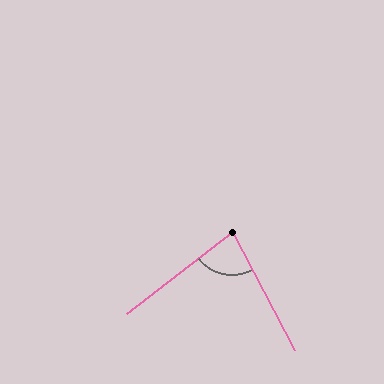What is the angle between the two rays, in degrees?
Approximately 80 degrees.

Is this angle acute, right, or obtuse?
It is acute.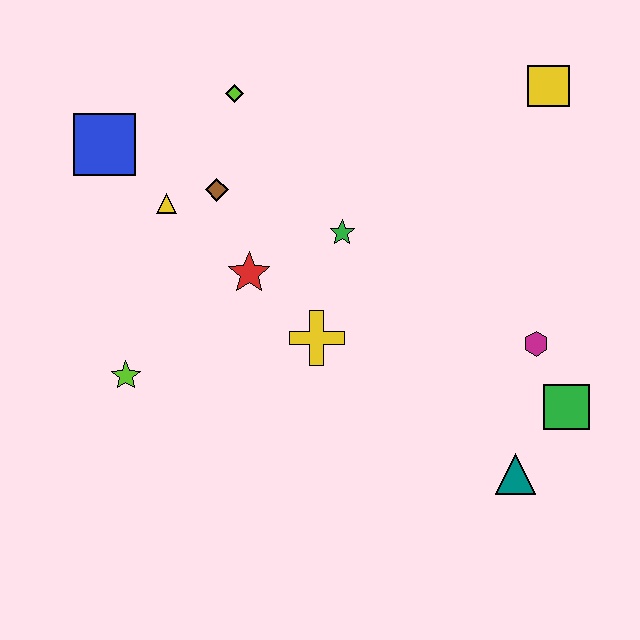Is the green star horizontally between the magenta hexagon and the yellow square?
No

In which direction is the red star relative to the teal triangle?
The red star is to the left of the teal triangle.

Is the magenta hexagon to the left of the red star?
No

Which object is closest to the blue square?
The yellow triangle is closest to the blue square.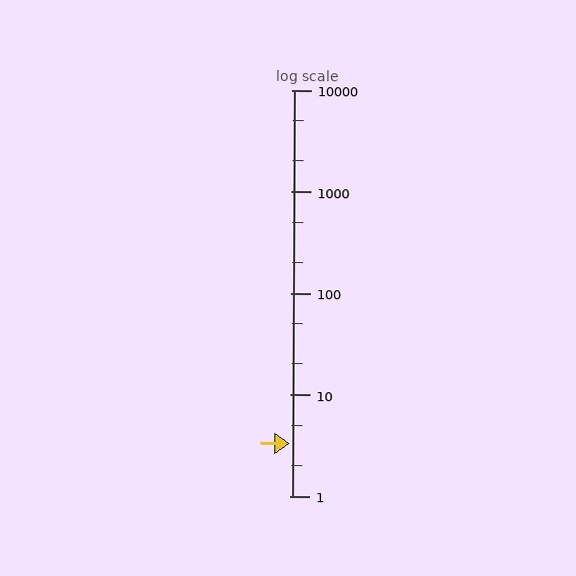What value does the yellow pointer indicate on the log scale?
The pointer indicates approximately 3.3.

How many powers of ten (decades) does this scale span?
The scale spans 4 decades, from 1 to 10000.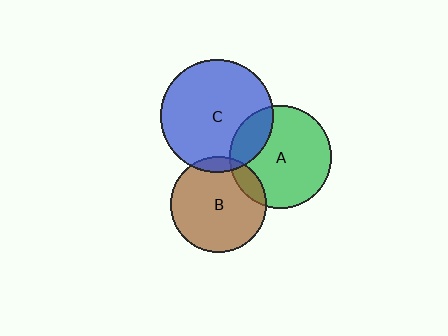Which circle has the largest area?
Circle C (blue).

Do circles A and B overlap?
Yes.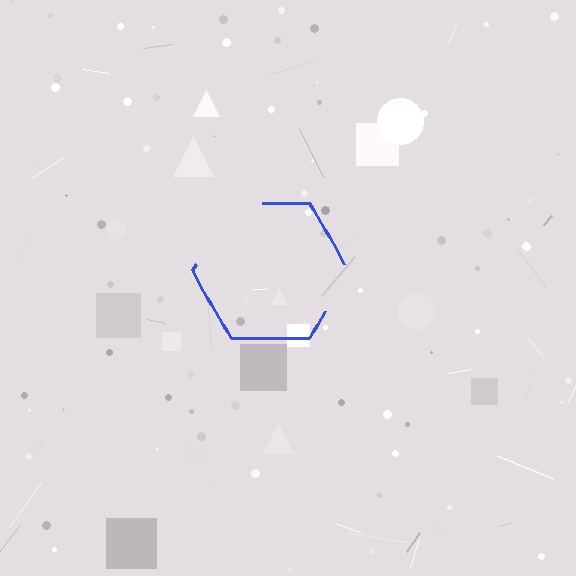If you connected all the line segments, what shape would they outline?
They would outline a hexagon.